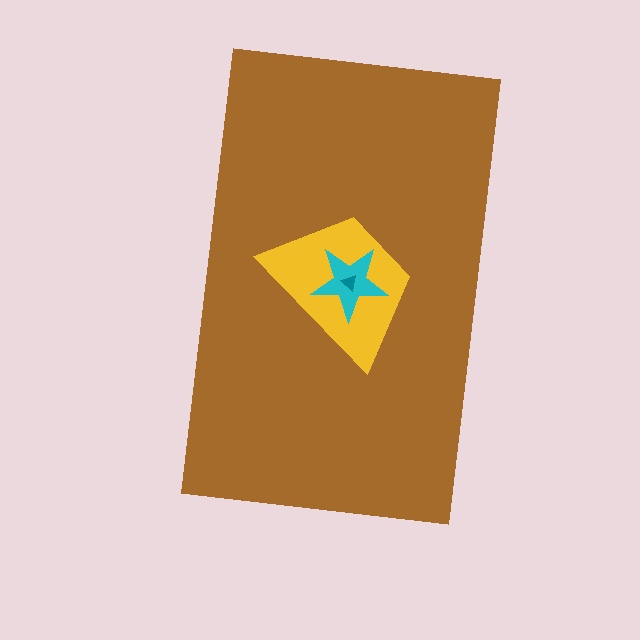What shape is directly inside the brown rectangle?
The yellow trapezoid.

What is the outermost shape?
The brown rectangle.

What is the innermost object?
The teal triangle.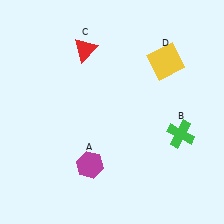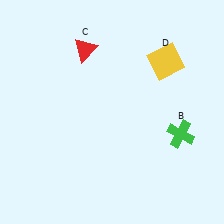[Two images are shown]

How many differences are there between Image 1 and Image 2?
There is 1 difference between the two images.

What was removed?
The magenta hexagon (A) was removed in Image 2.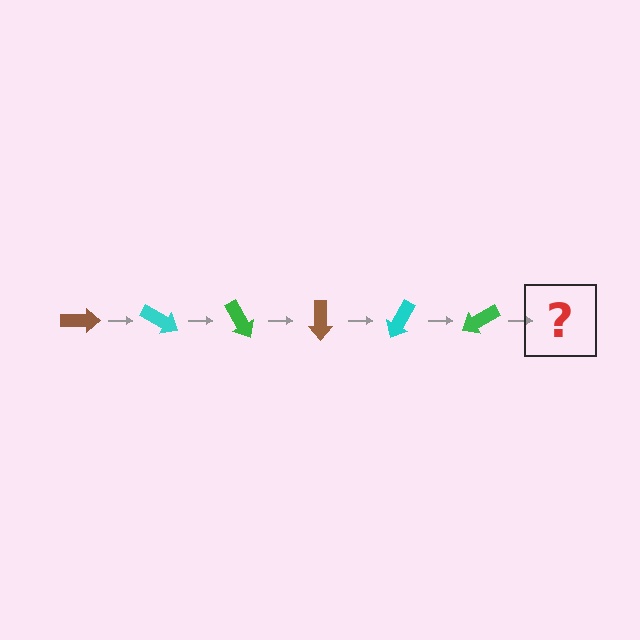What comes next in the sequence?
The next element should be a brown arrow, rotated 180 degrees from the start.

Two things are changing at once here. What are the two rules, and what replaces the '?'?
The two rules are that it rotates 30 degrees each step and the color cycles through brown, cyan, and green. The '?' should be a brown arrow, rotated 180 degrees from the start.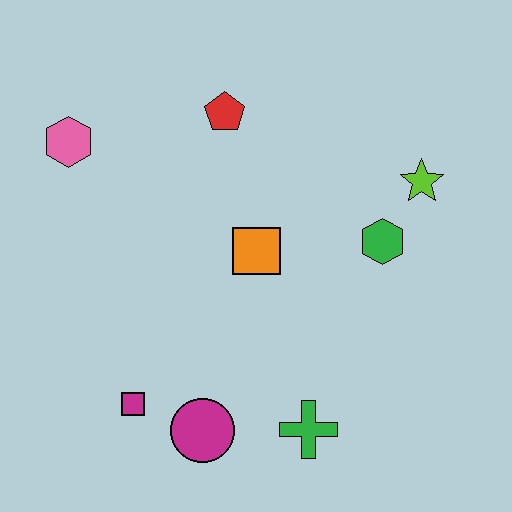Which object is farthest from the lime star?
The magenta square is farthest from the lime star.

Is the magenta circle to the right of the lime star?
No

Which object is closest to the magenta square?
The magenta circle is closest to the magenta square.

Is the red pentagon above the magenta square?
Yes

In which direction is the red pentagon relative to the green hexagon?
The red pentagon is to the left of the green hexagon.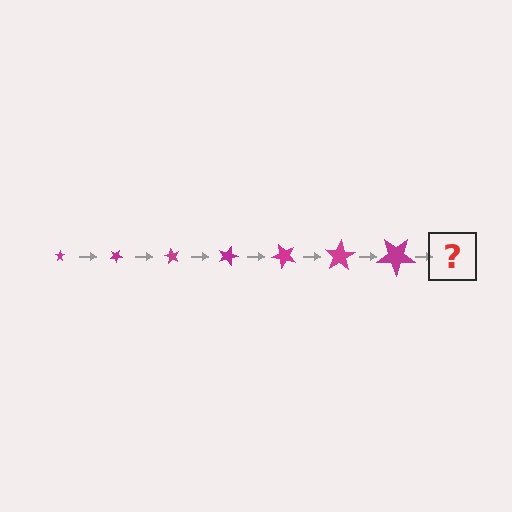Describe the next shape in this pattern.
It should be a star, larger than the previous one and rotated 210 degrees from the start.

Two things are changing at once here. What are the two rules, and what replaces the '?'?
The two rules are that the star grows larger each step and it rotates 30 degrees each step. The '?' should be a star, larger than the previous one and rotated 210 degrees from the start.